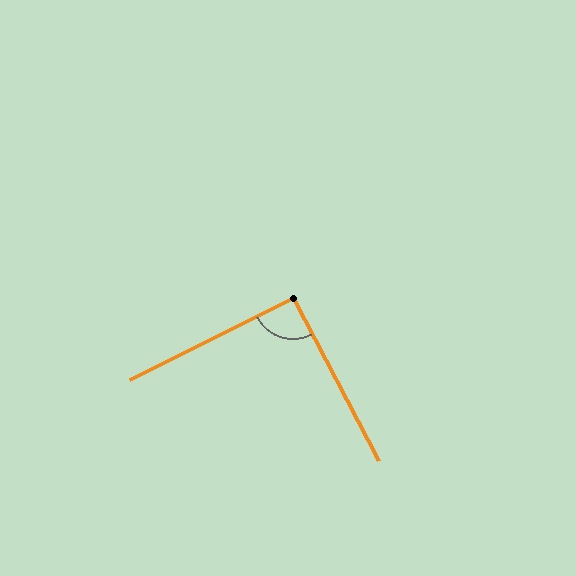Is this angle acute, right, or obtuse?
It is approximately a right angle.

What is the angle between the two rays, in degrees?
Approximately 91 degrees.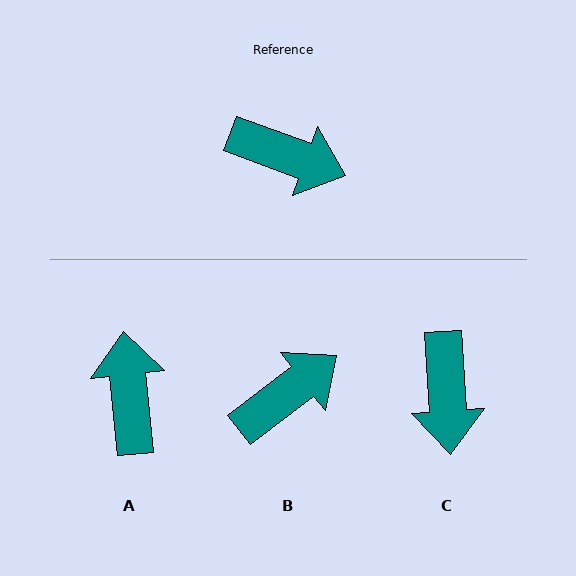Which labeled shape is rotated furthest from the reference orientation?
A, about 116 degrees away.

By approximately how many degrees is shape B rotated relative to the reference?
Approximately 57 degrees counter-clockwise.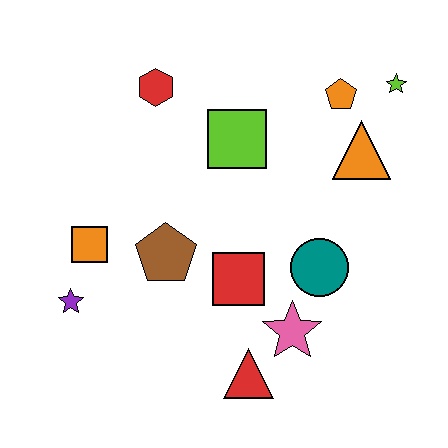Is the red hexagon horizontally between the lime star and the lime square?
No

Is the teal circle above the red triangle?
Yes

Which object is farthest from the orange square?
The lime star is farthest from the orange square.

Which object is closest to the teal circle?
The pink star is closest to the teal circle.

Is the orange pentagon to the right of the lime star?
No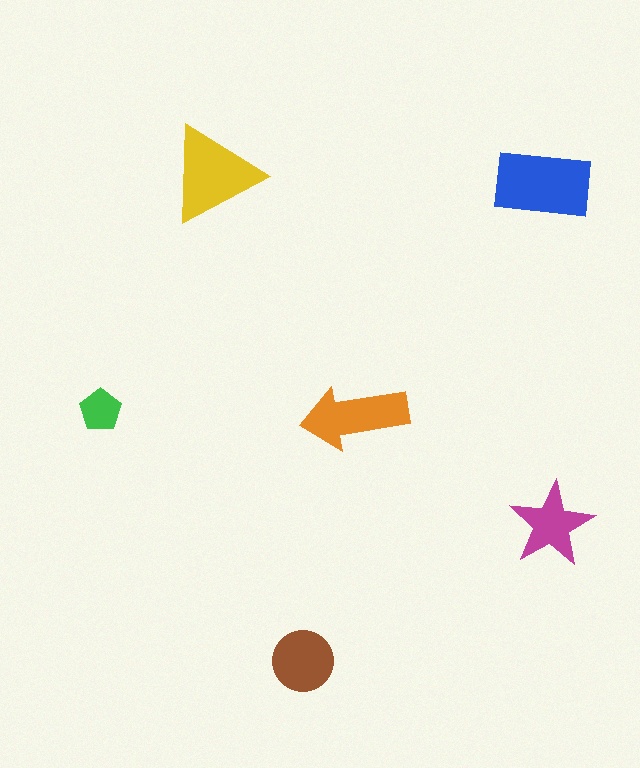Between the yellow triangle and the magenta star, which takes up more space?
The yellow triangle.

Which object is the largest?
The blue rectangle.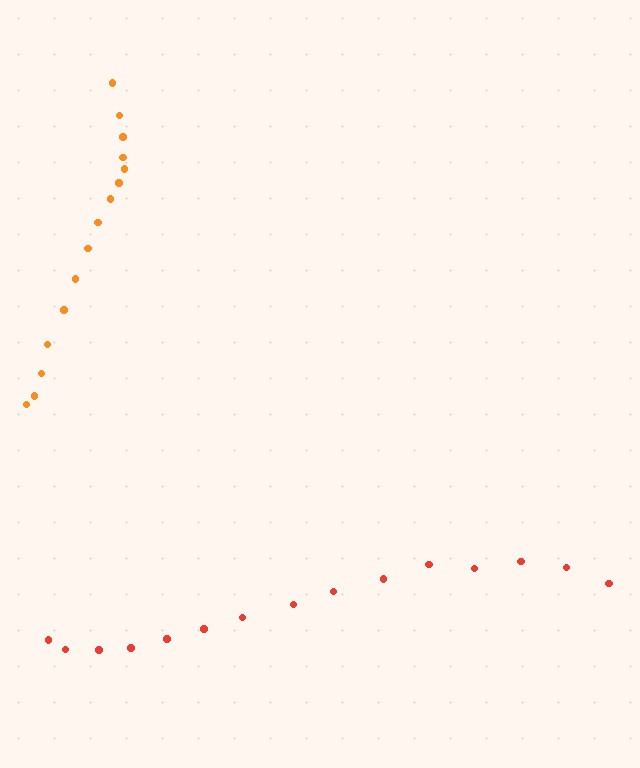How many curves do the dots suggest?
There are 2 distinct paths.